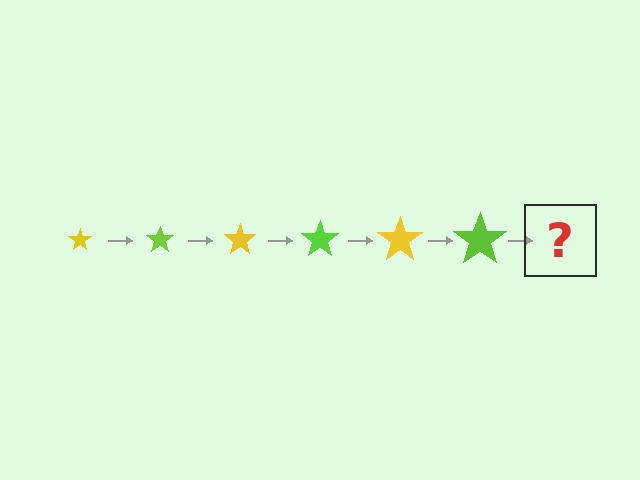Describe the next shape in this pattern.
It should be a yellow star, larger than the previous one.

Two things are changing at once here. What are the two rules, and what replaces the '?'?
The two rules are that the star grows larger each step and the color cycles through yellow and lime. The '?' should be a yellow star, larger than the previous one.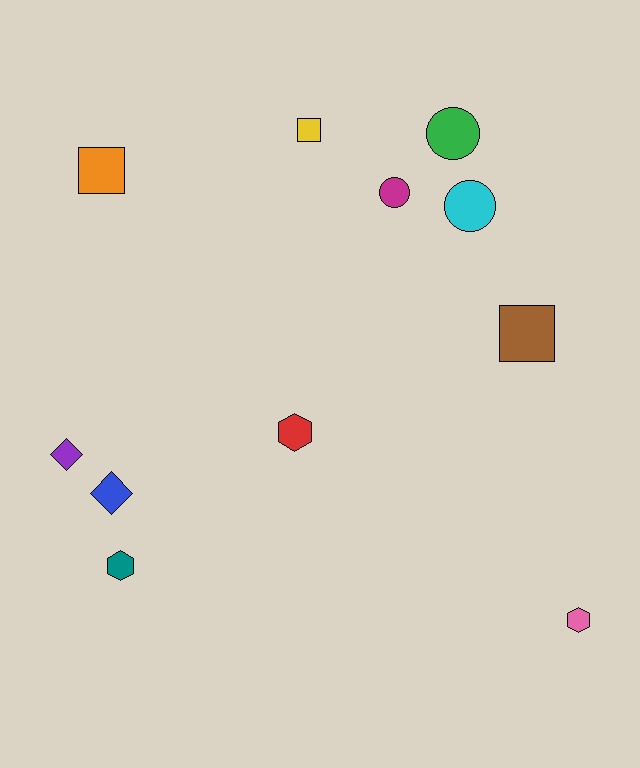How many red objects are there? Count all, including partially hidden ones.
There is 1 red object.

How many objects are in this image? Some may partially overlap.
There are 11 objects.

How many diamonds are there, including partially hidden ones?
There are 2 diamonds.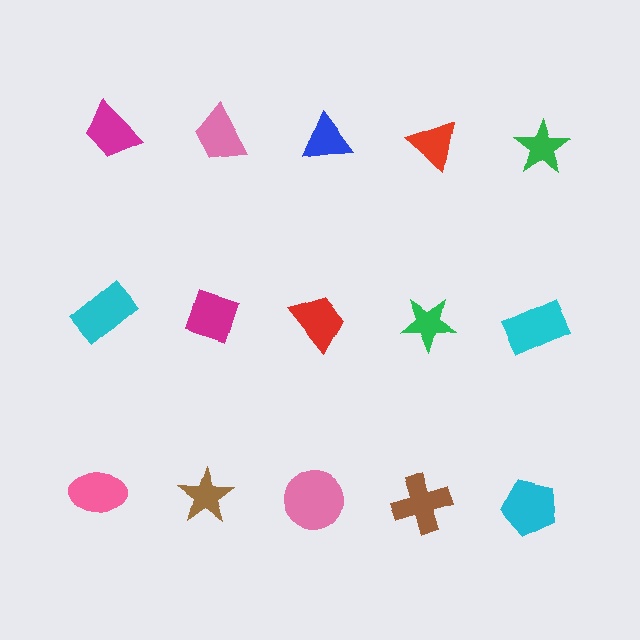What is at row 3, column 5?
A cyan pentagon.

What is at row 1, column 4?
A red triangle.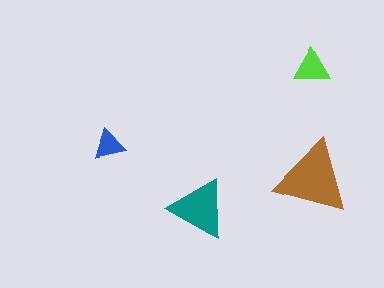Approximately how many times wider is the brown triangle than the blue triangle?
About 2.5 times wider.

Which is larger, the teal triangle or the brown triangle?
The brown one.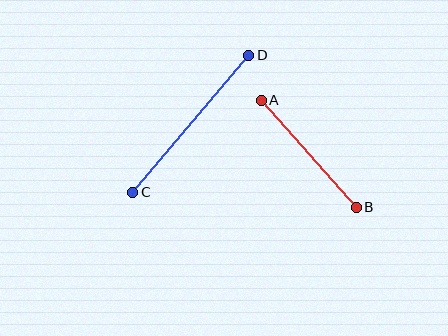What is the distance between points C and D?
The distance is approximately 179 pixels.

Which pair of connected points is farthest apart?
Points C and D are farthest apart.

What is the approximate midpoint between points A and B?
The midpoint is at approximately (309, 154) pixels.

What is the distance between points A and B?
The distance is approximately 143 pixels.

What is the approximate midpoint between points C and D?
The midpoint is at approximately (191, 124) pixels.